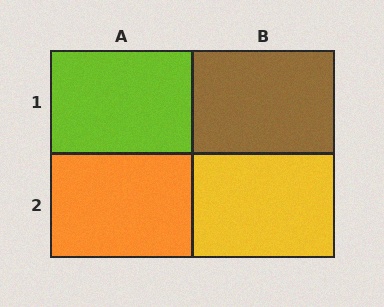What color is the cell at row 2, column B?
Yellow.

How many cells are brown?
1 cell is brown.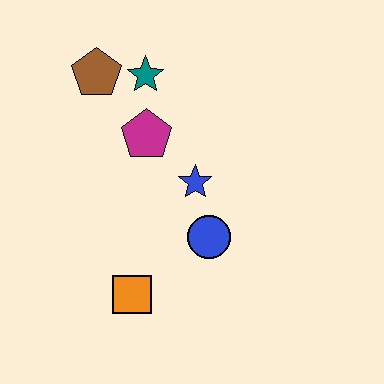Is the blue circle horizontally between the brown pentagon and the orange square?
No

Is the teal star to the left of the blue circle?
Yes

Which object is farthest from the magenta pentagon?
The orange square is farthest from the magenta pentagon.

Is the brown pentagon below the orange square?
No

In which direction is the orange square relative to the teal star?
The orange square is below the teal star.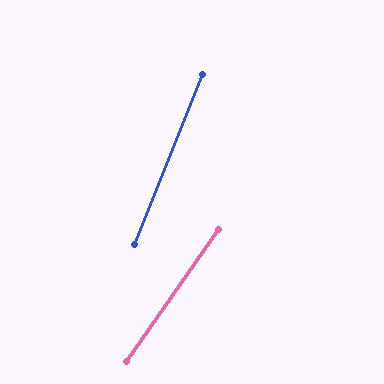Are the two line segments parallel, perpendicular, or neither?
Neither parallel nor perpendicular — they differ by about 13°.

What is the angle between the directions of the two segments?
Approximately 13 degrees.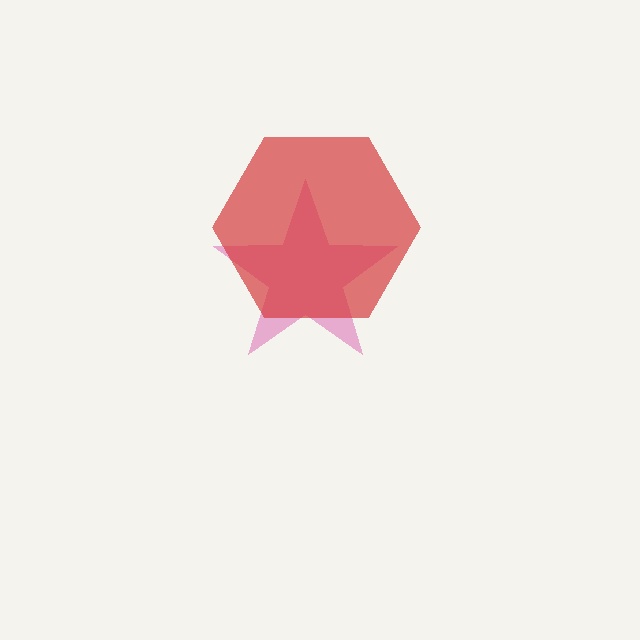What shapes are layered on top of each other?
The layered shapes are: a pink star, a red hexagon.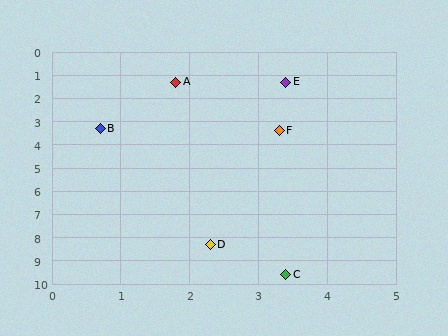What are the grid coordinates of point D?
Point D is at approximately (2.3, 8.3).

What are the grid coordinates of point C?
Point C is at approximately (3.4, 9.6).